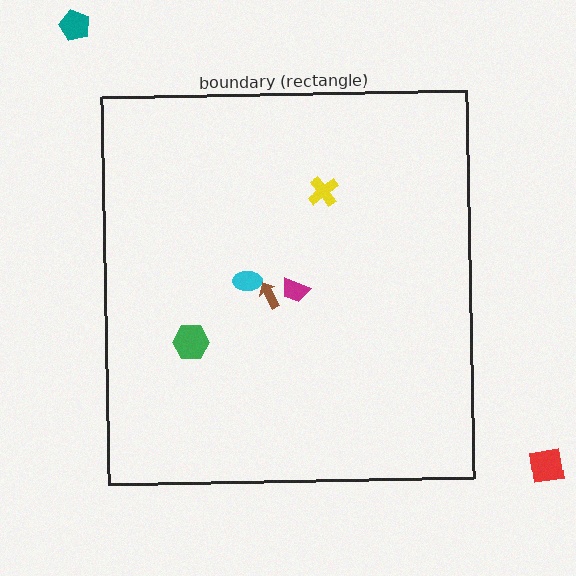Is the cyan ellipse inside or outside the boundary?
Inside.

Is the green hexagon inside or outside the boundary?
Inside.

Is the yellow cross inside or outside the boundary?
Inside.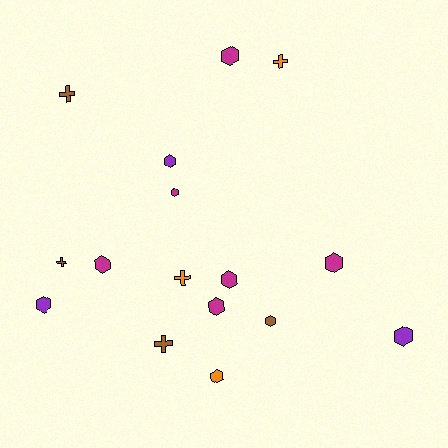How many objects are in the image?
There are 16 objects.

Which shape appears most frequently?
Hexagon, with 11 objects.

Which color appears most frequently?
Magenta, with 6 objects.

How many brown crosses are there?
There are 3 brown crosses.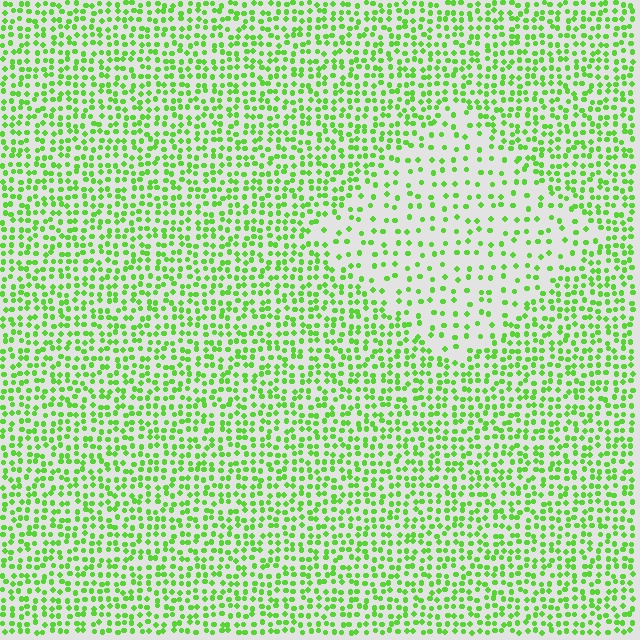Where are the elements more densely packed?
The elements are more densely packed outside the diamond boundary.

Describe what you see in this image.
The image contains small lime elements arranged at two different densities. A diamond-shaped region is visible where the elements are less densely packed than the surrounding area.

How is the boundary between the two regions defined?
The boundary is defined by a change in element density (approximately 2.2x ratio). All elements are the same color, size, and shape.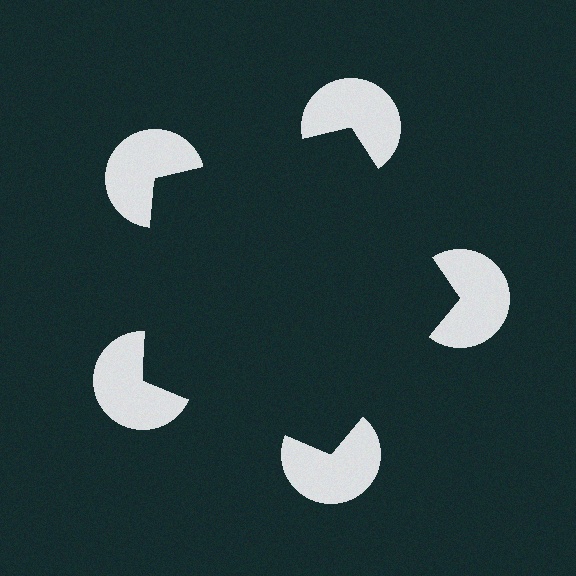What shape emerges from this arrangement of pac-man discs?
An illusory pentagon — its edges are inferred from the aligned wedge cuts in the pac-man discs, not physically drawn.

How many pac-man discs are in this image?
There are 5 — one at each vertex of the illusory pentagon.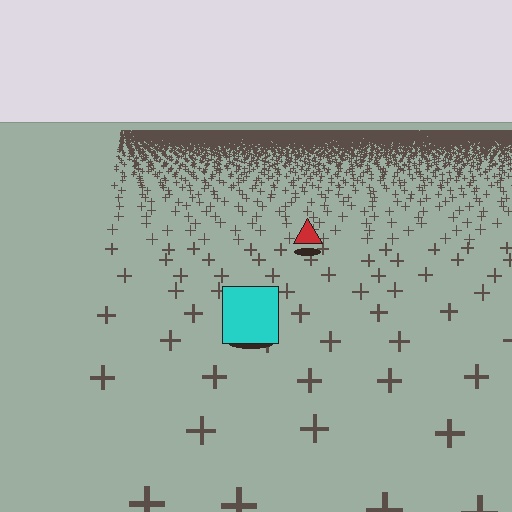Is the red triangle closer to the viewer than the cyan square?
No. The cyan square is closer — you can tell from the texture gradient: the ground texture is coarser near it.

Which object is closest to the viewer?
The cyan square is closest. The texture marks near it are larger and more spread out.